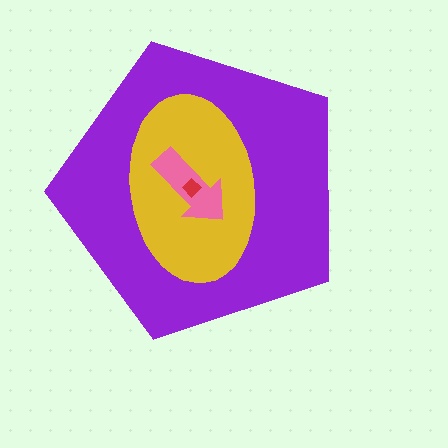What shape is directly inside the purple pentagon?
The yellow ellipse.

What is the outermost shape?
The purple pentagon.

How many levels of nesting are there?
4.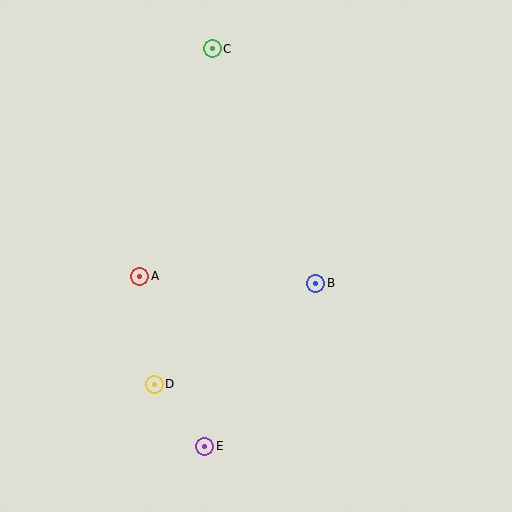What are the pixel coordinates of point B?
Point B is at (316, 283).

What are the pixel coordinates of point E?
Point E is at (205, 446).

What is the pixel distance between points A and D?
The distance between A and D is 109 pixels.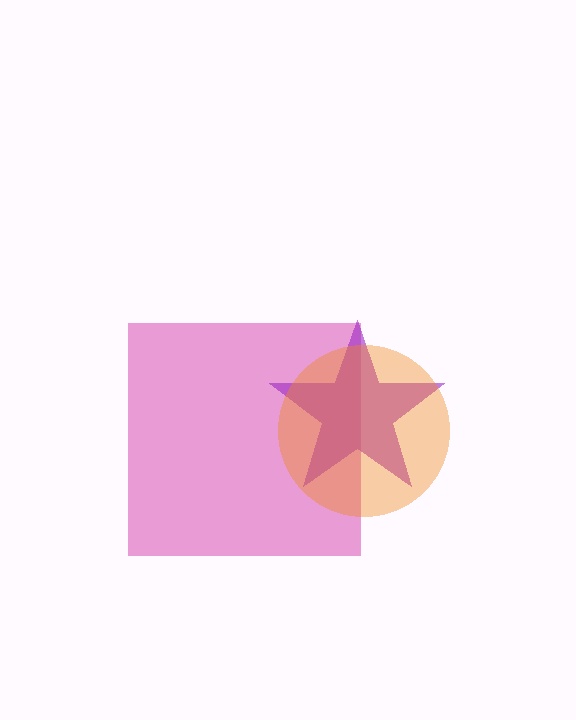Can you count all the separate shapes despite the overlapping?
Yes, there are 3 separate shapes.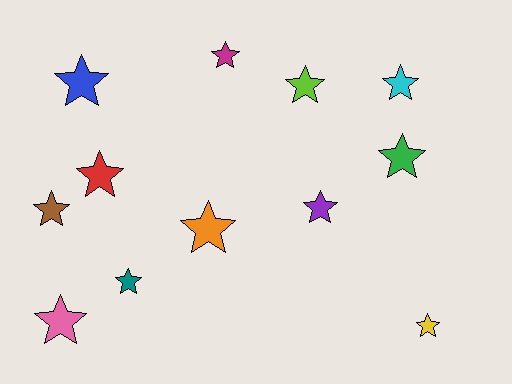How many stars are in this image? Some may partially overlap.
There are 12 stars.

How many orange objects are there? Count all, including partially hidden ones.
There is 1 orange object.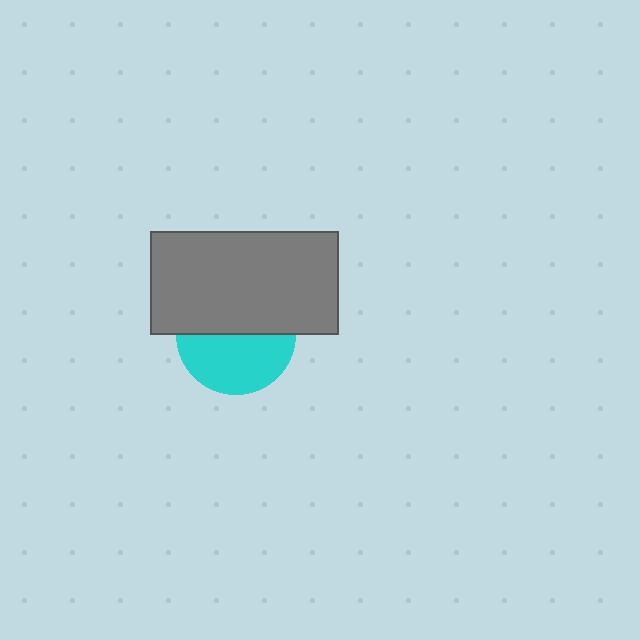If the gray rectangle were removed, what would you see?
You would see the complete cyan circle.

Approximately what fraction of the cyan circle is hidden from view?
Roughly 51% of the cyan circle is hidden behind the gray rectangle.